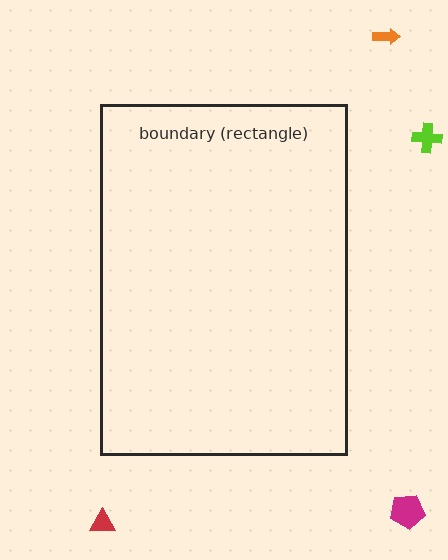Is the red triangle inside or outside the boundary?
Outside.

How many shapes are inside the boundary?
0 inside, 4 outside.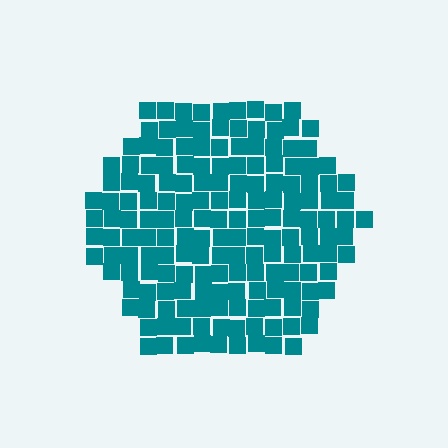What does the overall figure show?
The overall figure shows a hexagon.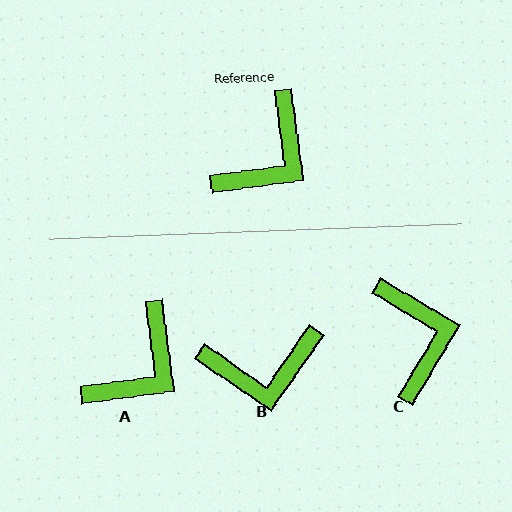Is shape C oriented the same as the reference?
No, it is off by about 52 degrees.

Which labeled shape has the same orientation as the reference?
A.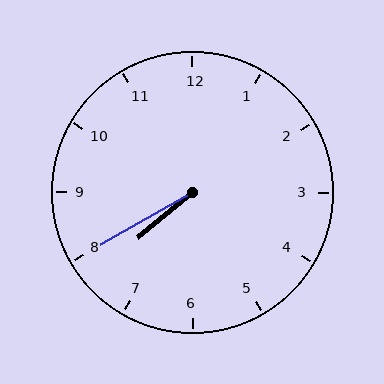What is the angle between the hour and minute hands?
Approximately 10 degrees.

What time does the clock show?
7:40.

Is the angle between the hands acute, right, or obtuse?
It is acute.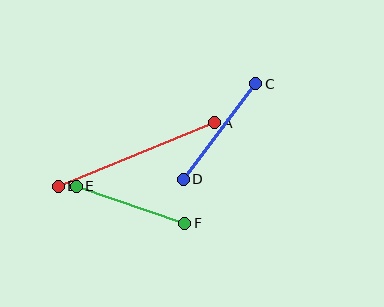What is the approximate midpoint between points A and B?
The midpoint is at approximately (136, 154) pixels.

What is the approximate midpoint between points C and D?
The midpoint is at approximately (220, 131) pixels.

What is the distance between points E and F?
The distance is approximately 115 pixels.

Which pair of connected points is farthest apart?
Points A and B are farthest apart.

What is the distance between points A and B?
The distance is approximately 169 pixels.